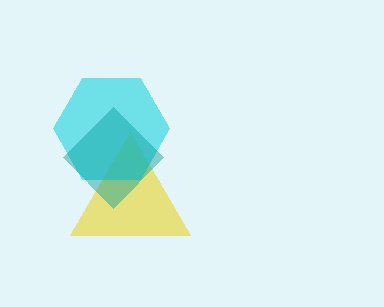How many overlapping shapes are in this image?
There are 3 overlapping shapes in the image.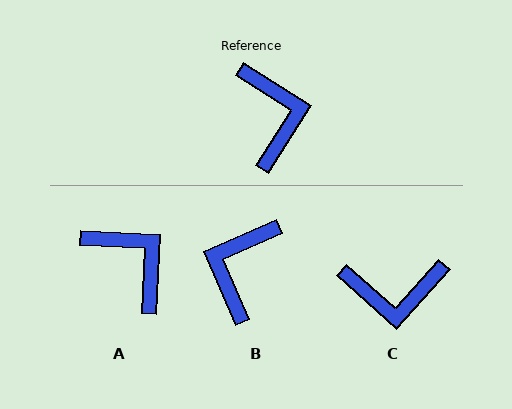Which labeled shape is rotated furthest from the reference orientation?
B, about 146 degrees away.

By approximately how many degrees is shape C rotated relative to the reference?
Approximately 99 degrees clockwise.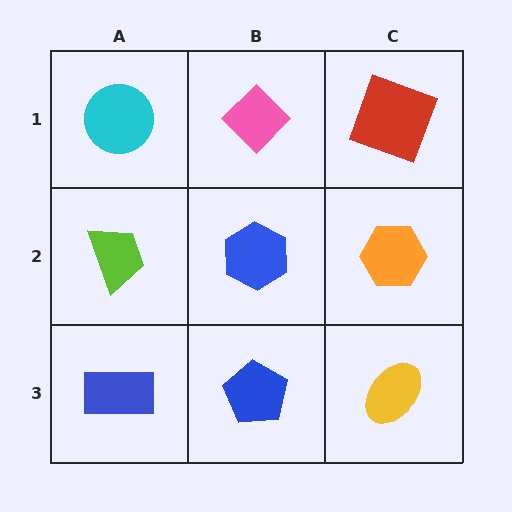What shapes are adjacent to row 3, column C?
An orange hexagon (row 2, column C), a blue pentagon (row 3, column B).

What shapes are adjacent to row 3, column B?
A blue hexagon (row 2, column B), a blue rectangle (row 3, column A), a yellow ellipse (row 3, column C).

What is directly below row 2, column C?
A yellow ellipse.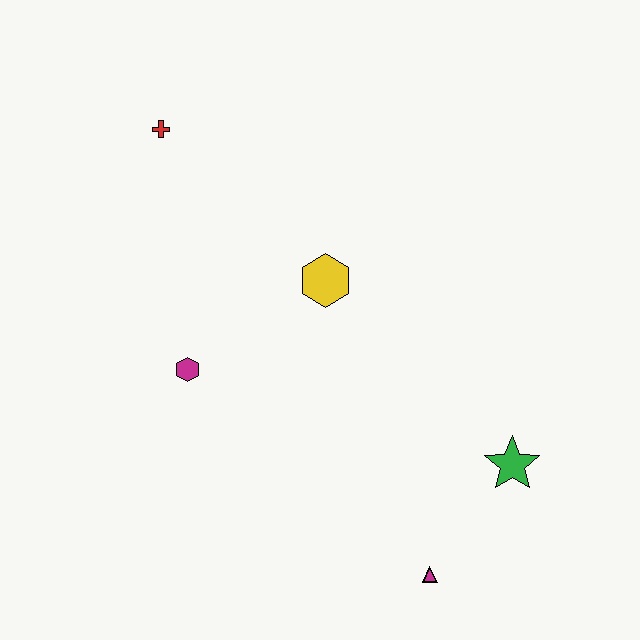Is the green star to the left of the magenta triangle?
No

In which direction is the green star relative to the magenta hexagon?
The green star is to the right of the magenta hexagon.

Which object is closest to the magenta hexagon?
The yellow hexagon is closest to the magenta hexagon.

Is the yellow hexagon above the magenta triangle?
Yes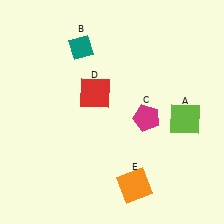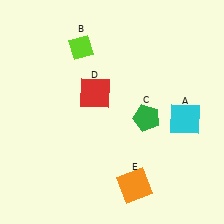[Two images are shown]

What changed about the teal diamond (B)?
In Image 1, B is teal. In Image 2, it changed to lime.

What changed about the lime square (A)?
In Image 1, A is lime. In Image 2, it changed to cyan.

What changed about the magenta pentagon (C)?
In Image 1, C is magenta. In Image 2, it changed to green.